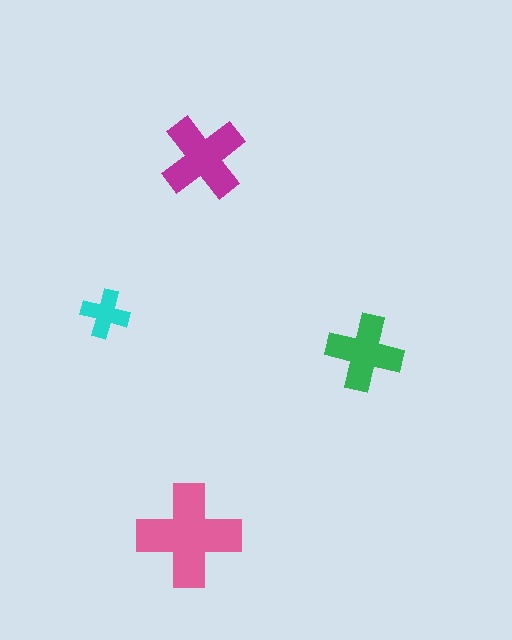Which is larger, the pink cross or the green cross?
The pink one.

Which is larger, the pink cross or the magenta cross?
The pink one.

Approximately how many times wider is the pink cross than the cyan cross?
About 2 times wider.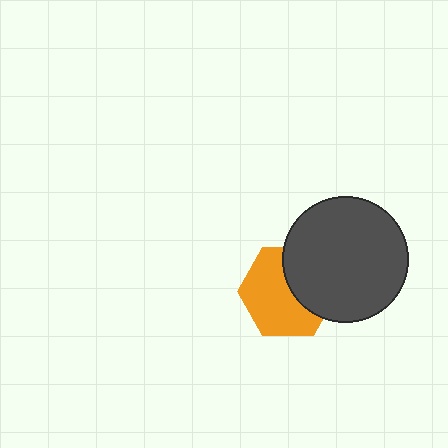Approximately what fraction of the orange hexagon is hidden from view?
Roughly 39% of the orange hexagon is hidden behind the dark gray circle.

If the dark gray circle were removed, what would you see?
You would see the complete orange hexagon.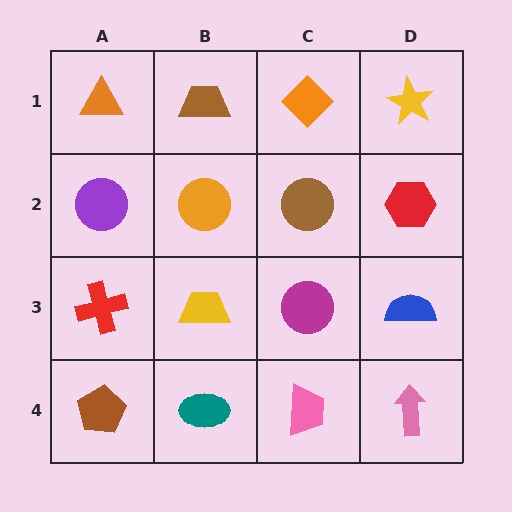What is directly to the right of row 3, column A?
A yellow trapezoid.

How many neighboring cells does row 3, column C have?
4.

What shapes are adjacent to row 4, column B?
A yellow trapezoid (row 3, column B), a brown pentagon (row 4, column A), a pink trapezoid (row 4, column C).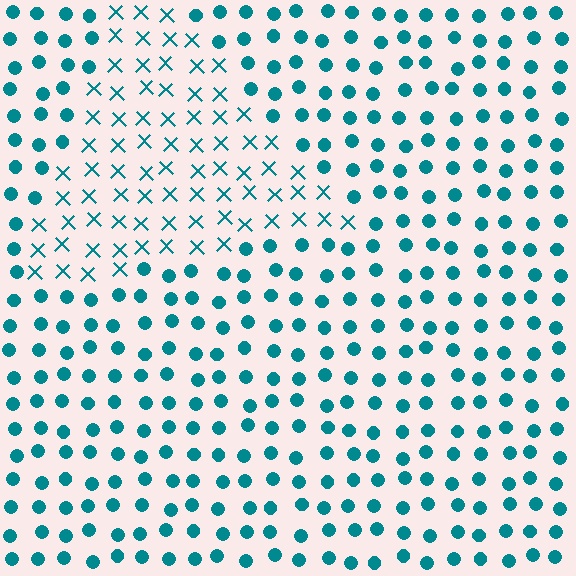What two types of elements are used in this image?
The image uses X marks inside the triangle region and circles outside it.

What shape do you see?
I see a triangle.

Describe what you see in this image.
The image is filled with small teal elements arranged in a uniform grid. A triangle-shaped region contains X marks, while the surrounding area contains circles. The boundary is defined purely by the change in element shape.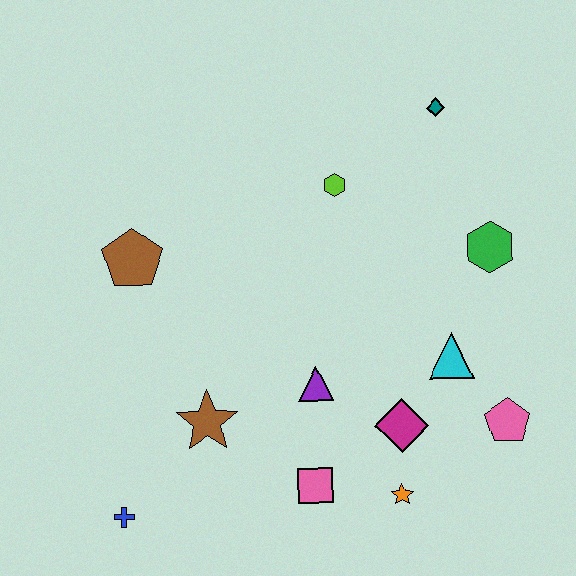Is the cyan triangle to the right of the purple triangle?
Yes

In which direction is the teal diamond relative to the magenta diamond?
The teal diamond is above the magenta diamond.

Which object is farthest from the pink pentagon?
The brown pentagon is farthest from the pink pentagon.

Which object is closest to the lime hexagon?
The teal diamond is closest to the lime hexagon.